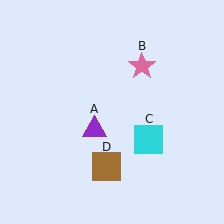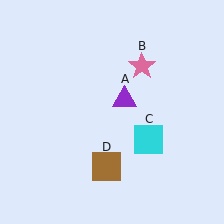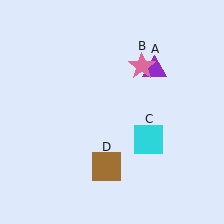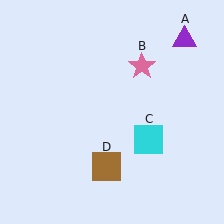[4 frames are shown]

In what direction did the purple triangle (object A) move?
The purple triangle (object A) moved up and to the right.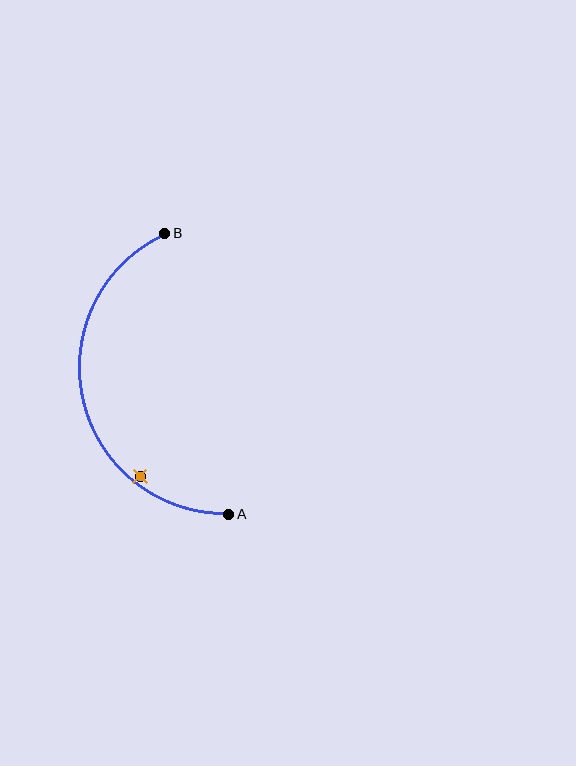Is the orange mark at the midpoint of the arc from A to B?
No — the orange mark does not lie on the arc at all. It sits slightly inside the curve.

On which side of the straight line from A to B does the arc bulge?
The arc bulges to the left of the straight line connecting A and B.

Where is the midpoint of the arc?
The arc midpoint is the point on the curve farthest from the straight line joining A and B. It sits to the left of that line.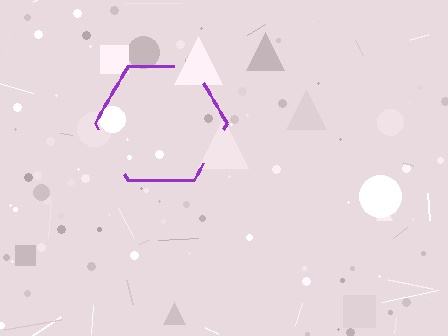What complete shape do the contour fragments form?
The contour fragments form a hexagon.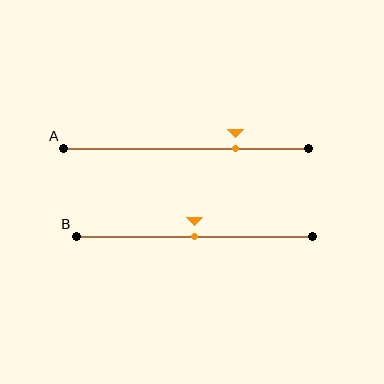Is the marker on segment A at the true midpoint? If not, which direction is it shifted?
No, the marker on segment A is shifted to the right by about 20% of the segment length.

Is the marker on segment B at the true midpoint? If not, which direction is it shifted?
Yes, the marker on segment B is at the true midpoint.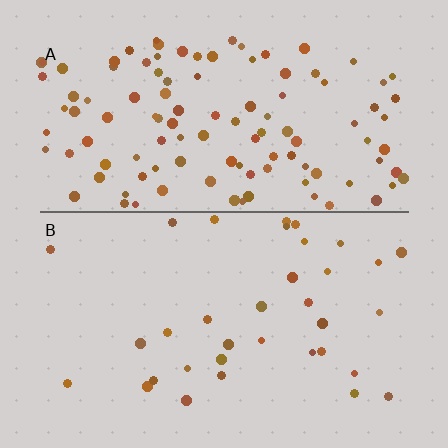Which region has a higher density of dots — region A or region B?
A (the top).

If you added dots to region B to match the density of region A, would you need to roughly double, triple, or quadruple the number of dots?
Approximately triple.